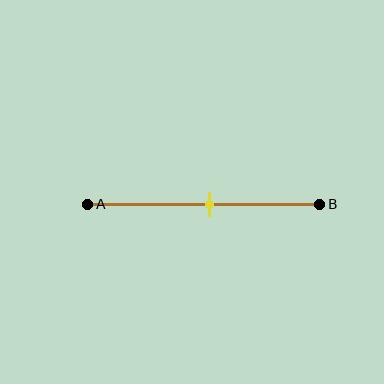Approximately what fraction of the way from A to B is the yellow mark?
The yellow mark is approximately 55% of the way from A to B.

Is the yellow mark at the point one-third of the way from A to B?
No, the mark is at about 55% from A, not at the 33% one-third point.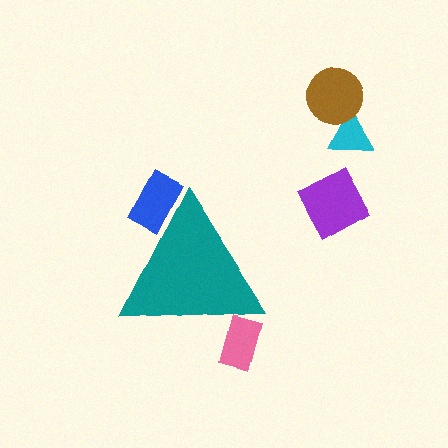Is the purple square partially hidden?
No, the purple square is fully visible.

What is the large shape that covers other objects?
A teal triangle.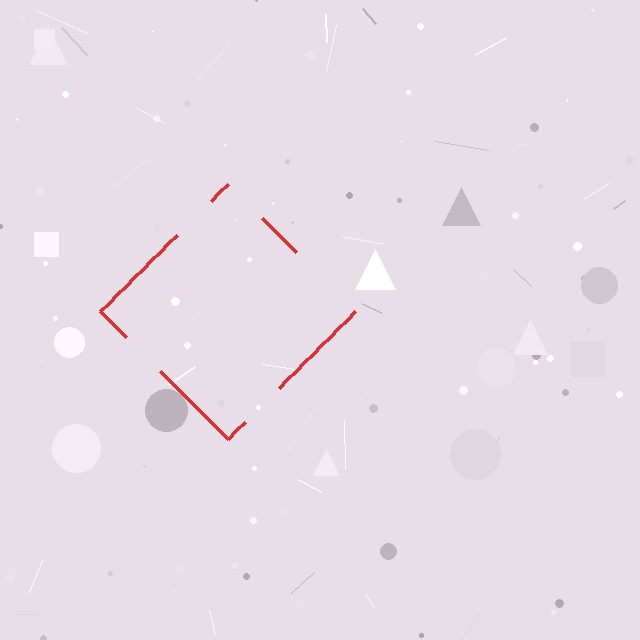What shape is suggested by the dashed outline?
The dashed outline suggests a diamond.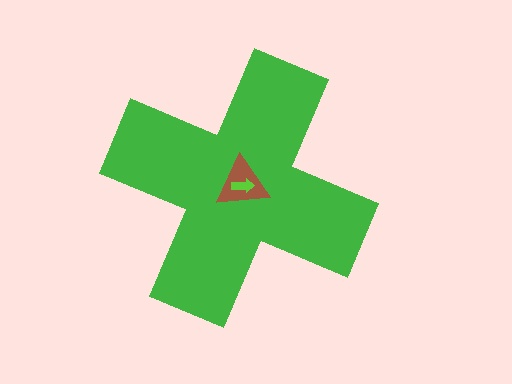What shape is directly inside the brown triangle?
The lime arrow.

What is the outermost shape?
The green cross.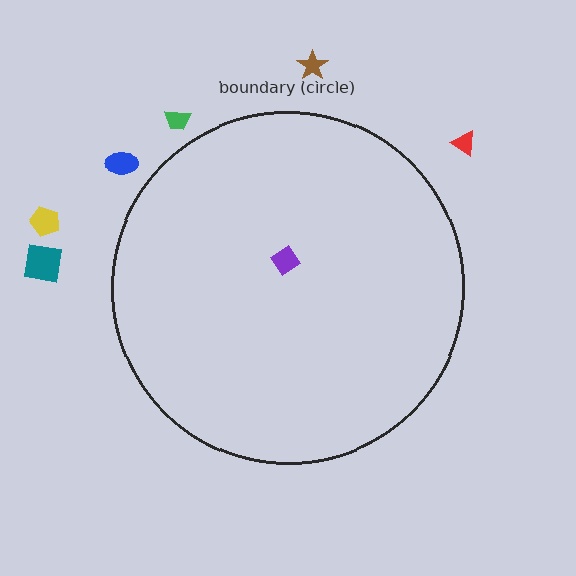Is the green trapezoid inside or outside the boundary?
Outside.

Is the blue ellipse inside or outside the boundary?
Outside.